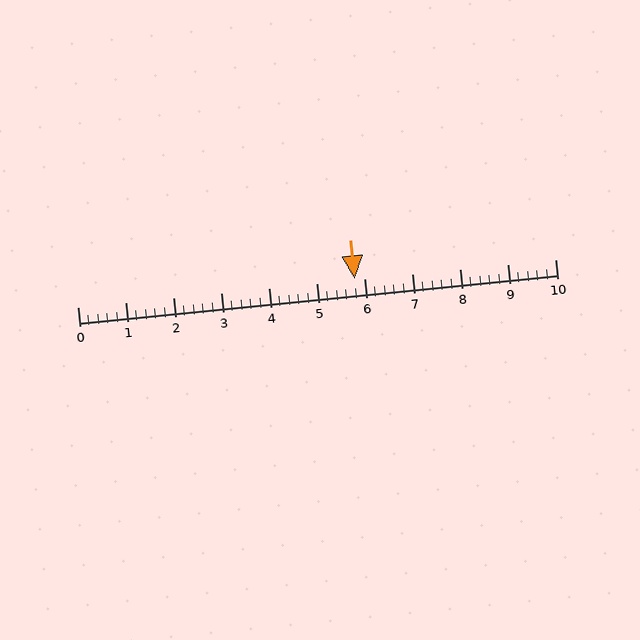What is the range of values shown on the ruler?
The ruler shows values from 0 to 10.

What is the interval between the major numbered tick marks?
The major tick marks are spaced 1 units apart.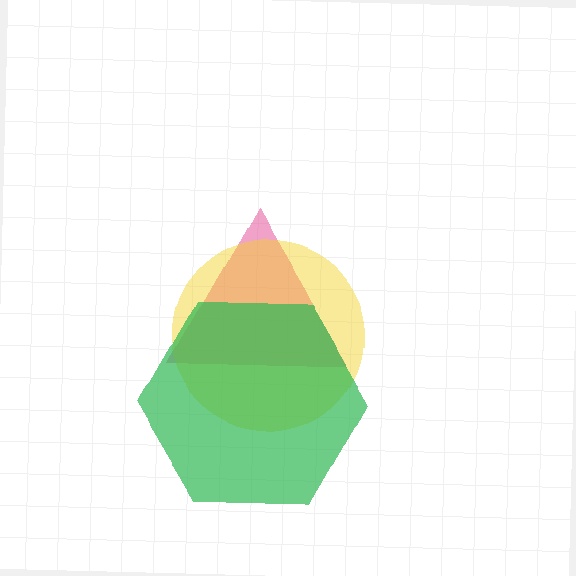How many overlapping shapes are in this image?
There are 3 overlapping shapes in the image.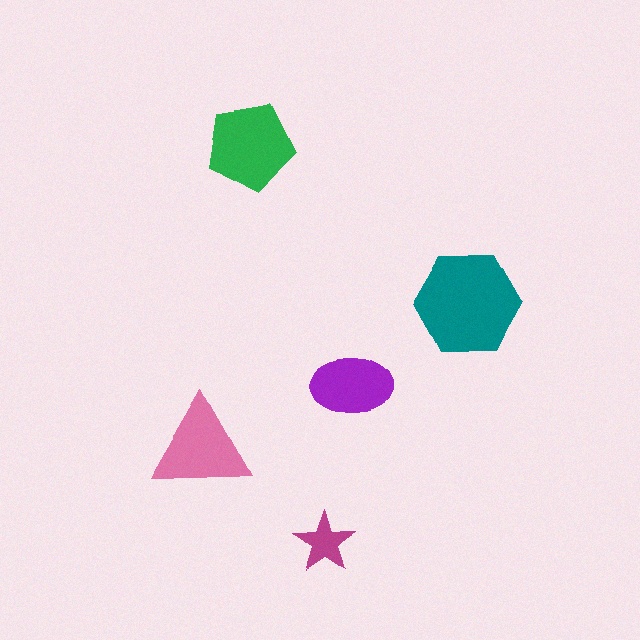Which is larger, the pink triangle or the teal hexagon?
The teal hexagon.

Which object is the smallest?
The magenta star.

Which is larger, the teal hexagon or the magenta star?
The teal hexagon.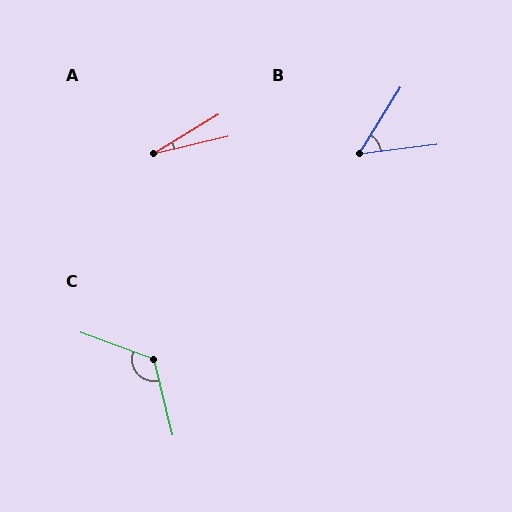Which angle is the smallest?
A, at approximately 18 degrees.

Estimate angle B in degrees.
Approximately 51 degrees.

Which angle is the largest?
C, at approximately 124 degrees.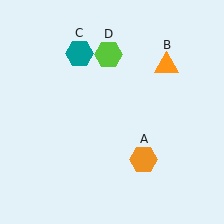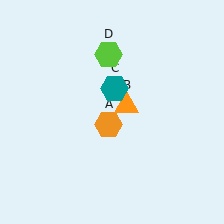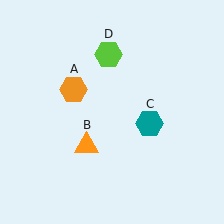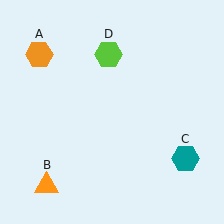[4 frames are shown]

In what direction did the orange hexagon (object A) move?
The orange hexagon (object A) moved up and to the left.